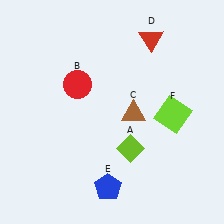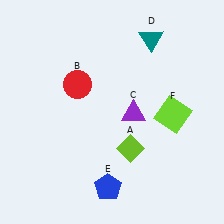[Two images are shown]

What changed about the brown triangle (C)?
In Image 1, C is brown. In Image 2, it changed to purple.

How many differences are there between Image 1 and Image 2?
There are 2 differences between the two images.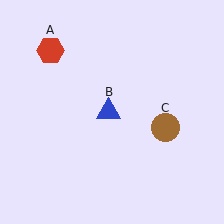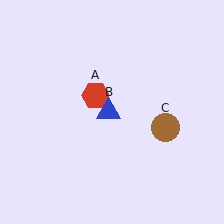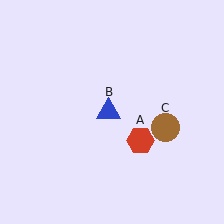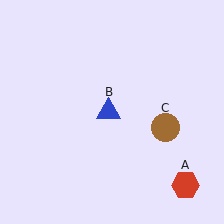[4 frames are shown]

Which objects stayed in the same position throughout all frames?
Blue triangle (object B) and brown circle (object C) remained stationary.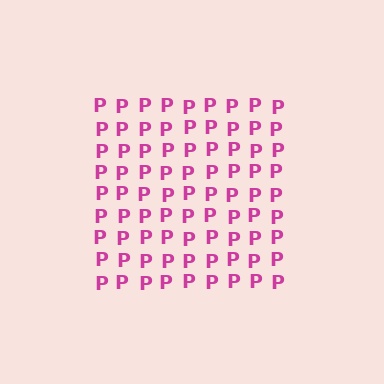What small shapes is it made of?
It is made of small letter P's.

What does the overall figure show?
The overall figure shows a square.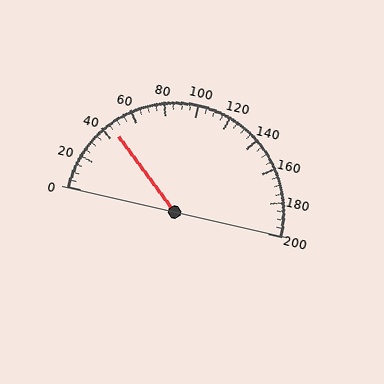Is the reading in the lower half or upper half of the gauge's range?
The reading is in the lower half of the range (0 to 200).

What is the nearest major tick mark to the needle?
The nearest major tick mark is 40.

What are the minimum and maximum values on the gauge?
The gauge ranges from 0 to 200.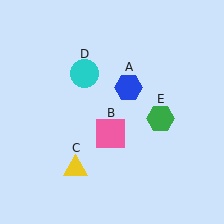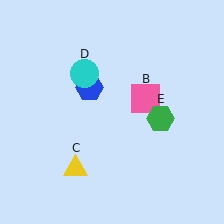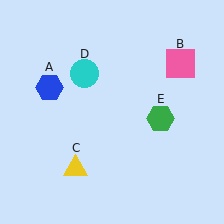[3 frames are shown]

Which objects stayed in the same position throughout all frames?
Yellow triangle (object C) and cyan circle (object D) and green hexagon (object E) remained stationary.